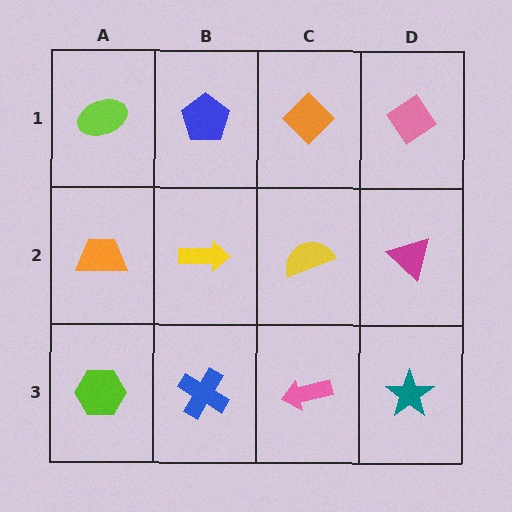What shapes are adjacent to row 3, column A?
An orange trapezoid (row 2, column A), a blue cross (row 3, column B).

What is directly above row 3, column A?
An orange trapezoid.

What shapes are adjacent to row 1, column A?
An orange trapezoid (row 2, column A), a blue pentagon (row 1, column B).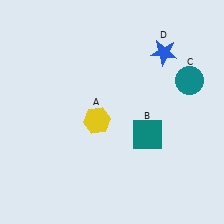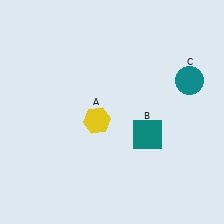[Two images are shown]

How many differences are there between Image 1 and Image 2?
There is 1 difference between the two images.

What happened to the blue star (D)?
The blue star (D) was removed in Image 2. It was in the top-right area of Image 1.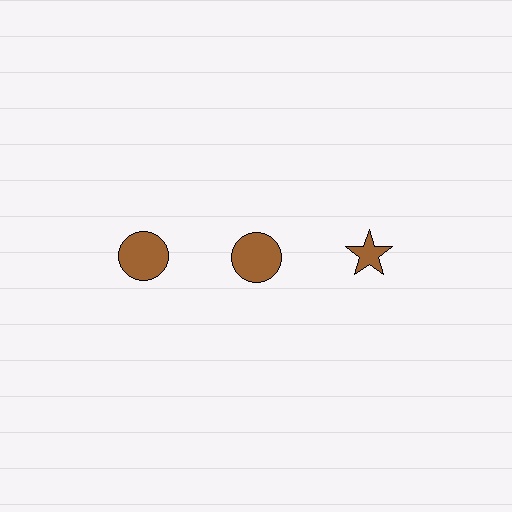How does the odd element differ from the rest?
It has a different shape: star instead of circle.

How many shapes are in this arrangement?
There are 3 shapes arranged in a grid pattern.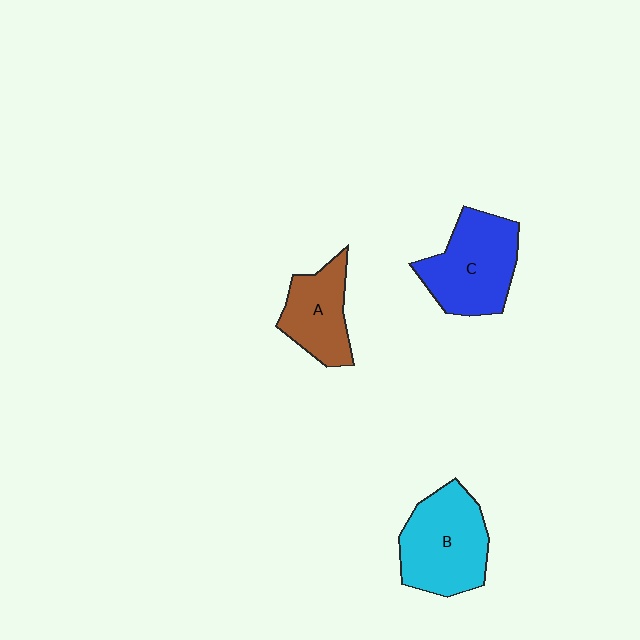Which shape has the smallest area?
Shape A (brown).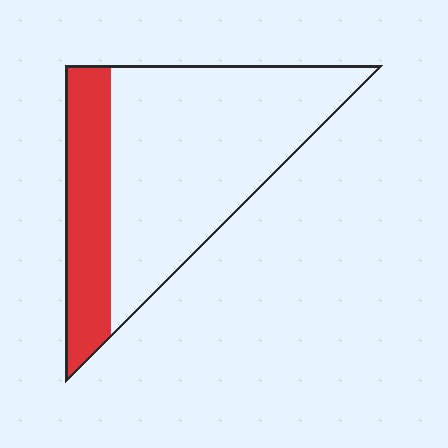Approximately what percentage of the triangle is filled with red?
Approximately 25%.